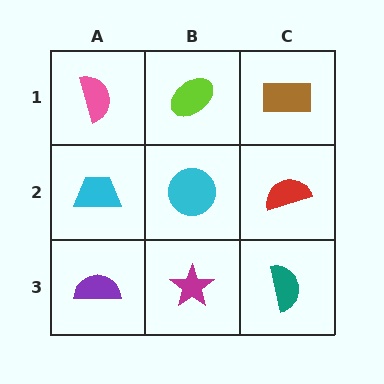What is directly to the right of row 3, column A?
A magenta star.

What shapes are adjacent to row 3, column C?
A red semicircle (row 2, column C), a magenta star (row 3, column B).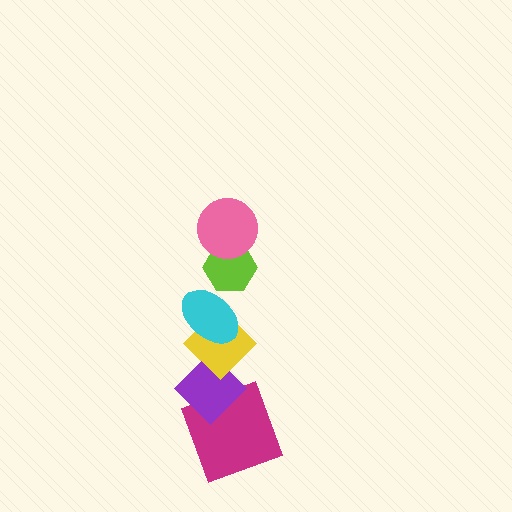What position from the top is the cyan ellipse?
The cyan ellipse is 3rd from the top.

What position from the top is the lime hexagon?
The lime hexagon is 2nd from the top.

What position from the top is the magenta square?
The magenta square is 6th from the top.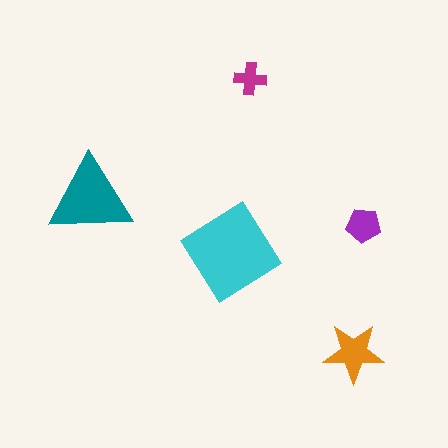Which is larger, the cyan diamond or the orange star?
The cyan diamond.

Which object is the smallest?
The magenta cross.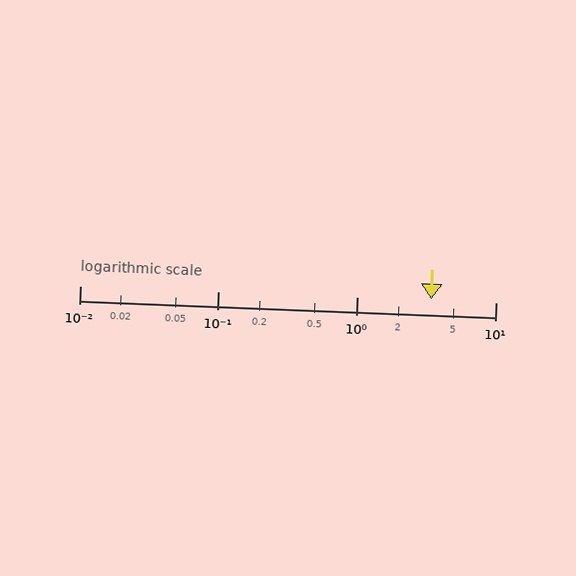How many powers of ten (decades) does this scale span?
The scale spans 3 decades, from 0.01 to 10.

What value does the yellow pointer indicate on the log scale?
The pointer indicates approximately 3.4.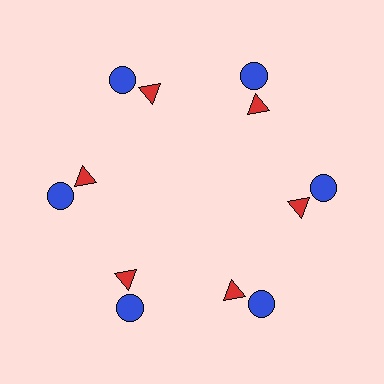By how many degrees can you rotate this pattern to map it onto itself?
The pattern maps onto itself every 60 degrees of rotation.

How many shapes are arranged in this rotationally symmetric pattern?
There are 12 shapes, arranged in 6 groups of 2.